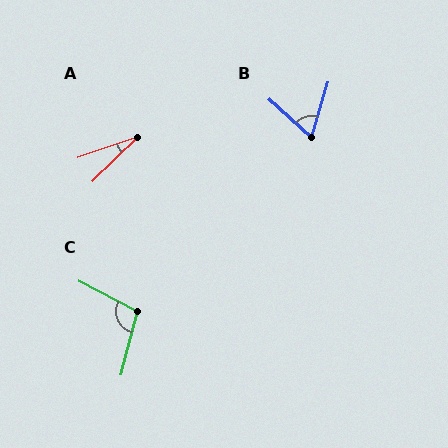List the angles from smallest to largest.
A (26°), B (65°), C (103°).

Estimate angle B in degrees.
Approximately 65 degrees.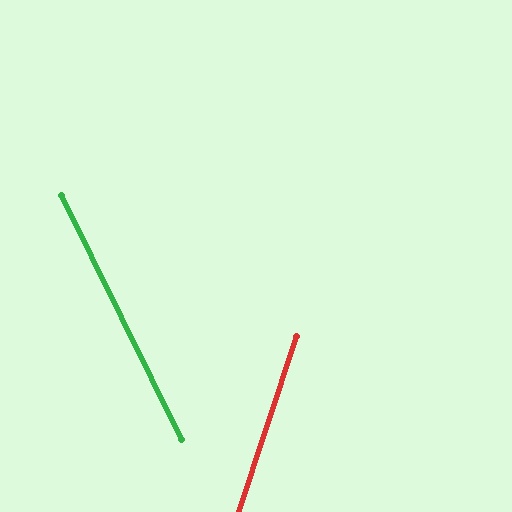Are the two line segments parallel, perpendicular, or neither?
Neither parallel nor perpendicular — they differ by about 44°.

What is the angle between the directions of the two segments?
Approximately 44 degrees.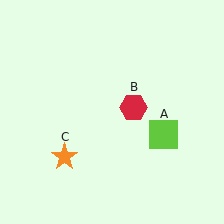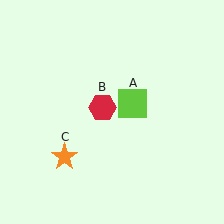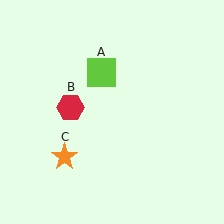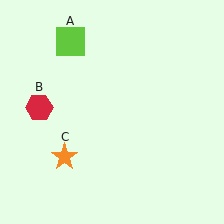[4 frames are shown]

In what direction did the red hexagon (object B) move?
The red hexagon (object B) moved left.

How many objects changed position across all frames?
2 objects changed position: lime square (object A), red hexagon (object B).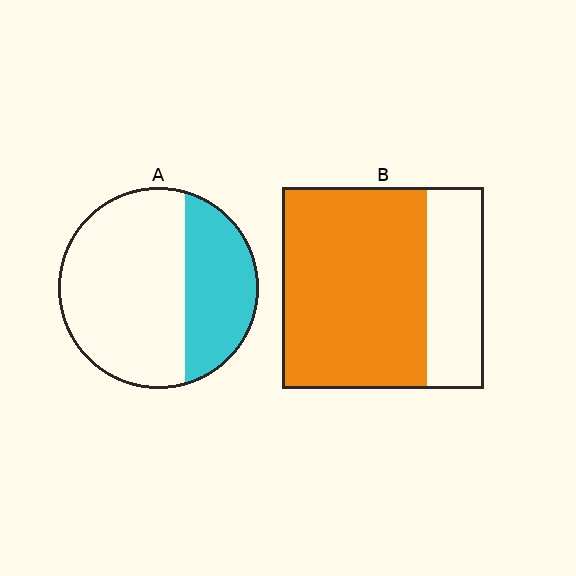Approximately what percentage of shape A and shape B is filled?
A is approximately 35% and B is approximately 70%.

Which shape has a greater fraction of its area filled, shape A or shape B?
Shape B.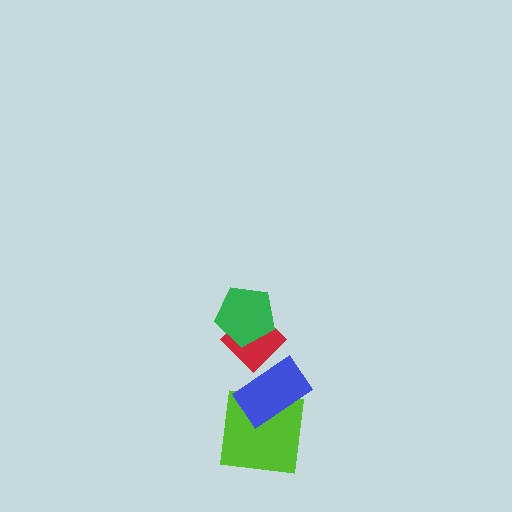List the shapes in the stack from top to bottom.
From top to bottom: the green pentagon, the red diamond, the blue rectangle, the lime square.